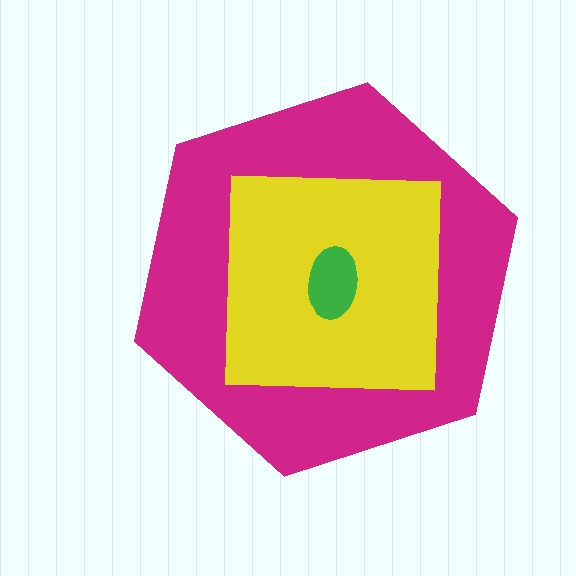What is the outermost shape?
The magenta hexagon.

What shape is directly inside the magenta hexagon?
The yellow square.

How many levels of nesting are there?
3.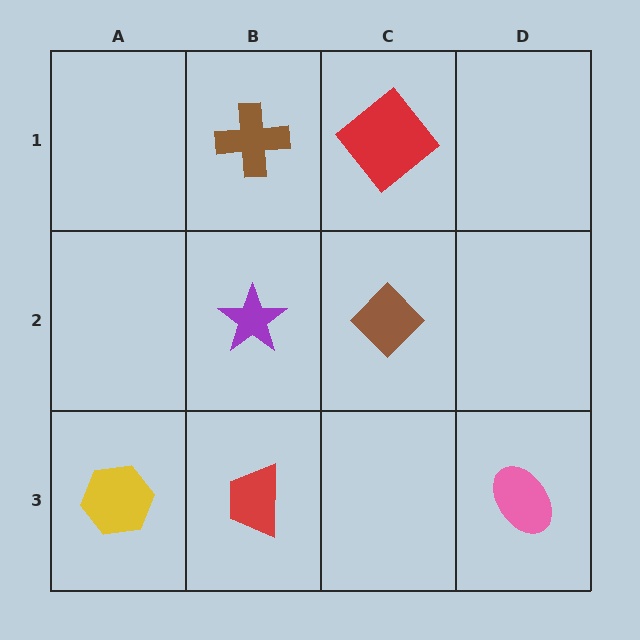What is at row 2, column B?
A purple star.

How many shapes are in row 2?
2 shapes.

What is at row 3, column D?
A pink ellipse.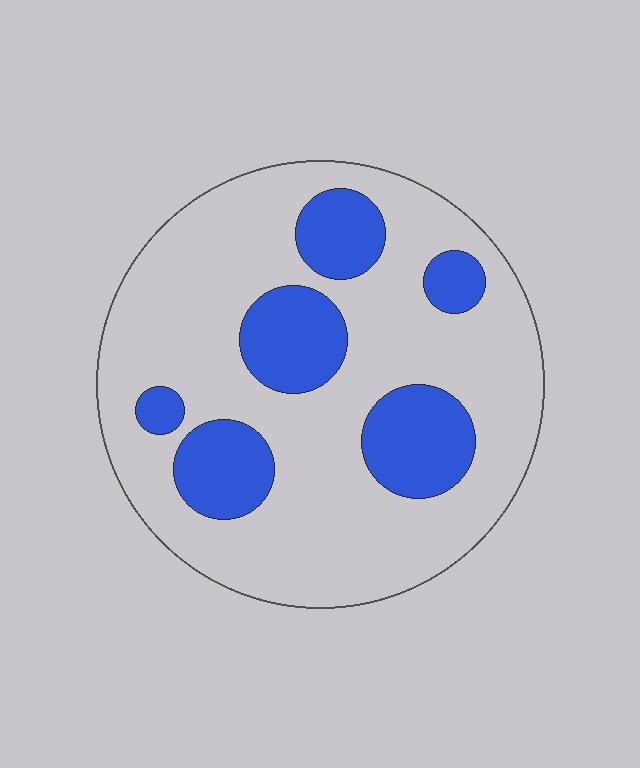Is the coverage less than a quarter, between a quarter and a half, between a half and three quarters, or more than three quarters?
Less than a quarter.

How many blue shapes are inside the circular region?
6.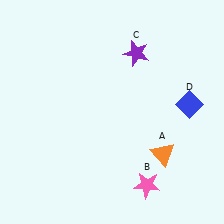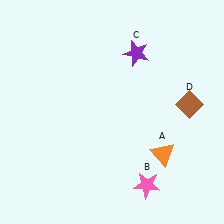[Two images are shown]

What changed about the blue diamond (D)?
In Image 1, D is blue. In Image 2, it changed to brown.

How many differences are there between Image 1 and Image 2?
There is 1 difference between the two images.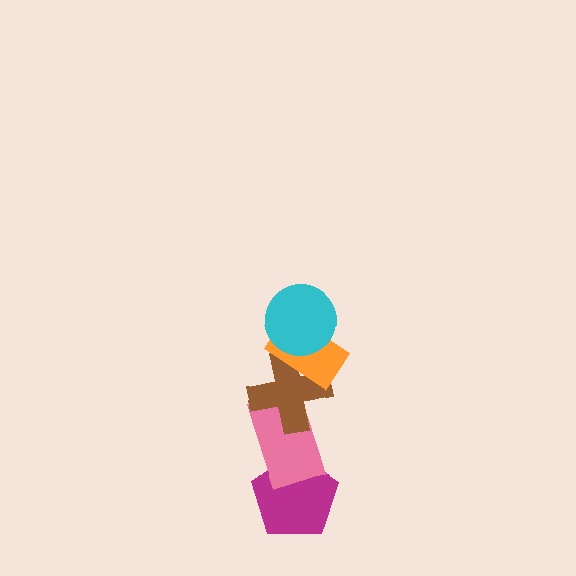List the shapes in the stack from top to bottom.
From top to bottom: the cyan circle, the orange rectangle, the brown cross, the pink rectangle, the magenta pentagon.